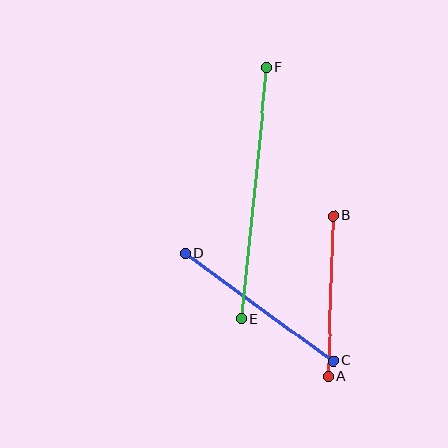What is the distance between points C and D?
The distance is approximately 183 pixels.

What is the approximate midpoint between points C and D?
The midpoint is at approximately (259, 307) pixels.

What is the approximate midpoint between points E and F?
The midpoint is at approximately (254, 193) pixels.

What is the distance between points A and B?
The distance is approximately 160 pixels.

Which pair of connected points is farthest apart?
Points E and F are farthest apart.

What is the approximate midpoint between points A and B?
The midpoint is at approximately (331, 296) pixels.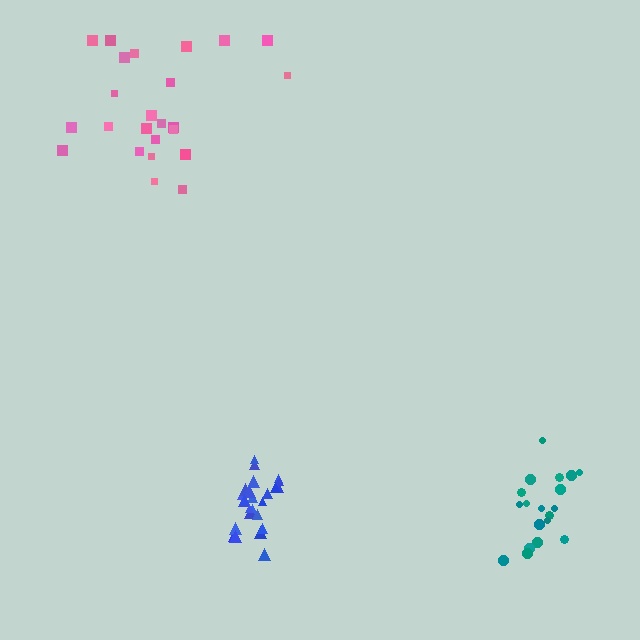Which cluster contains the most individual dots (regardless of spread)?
Blue (25).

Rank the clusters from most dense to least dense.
blue, teal, pink.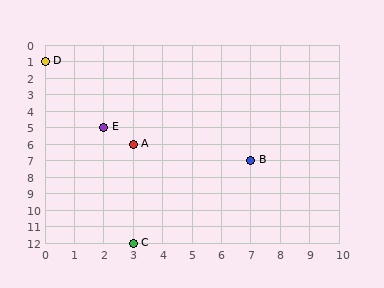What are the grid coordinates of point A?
Point A is at grid coordinates (3, 6).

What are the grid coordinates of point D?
Point D is at grid coordinates (0, 1).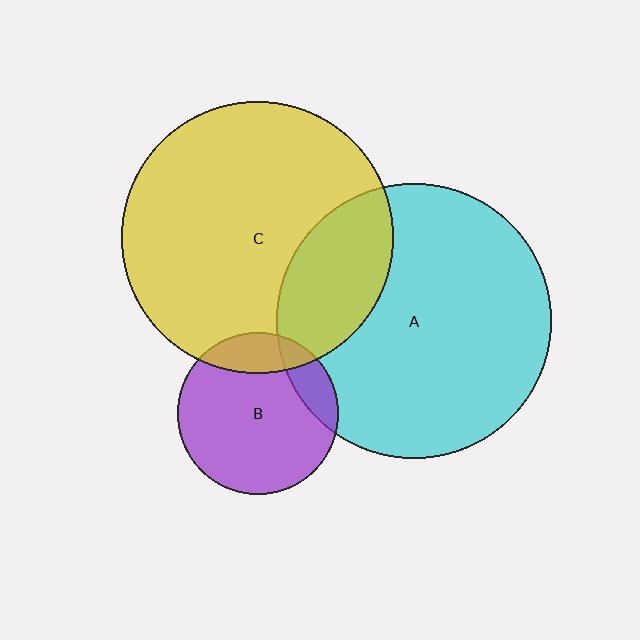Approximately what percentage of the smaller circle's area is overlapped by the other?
Approximately 25%.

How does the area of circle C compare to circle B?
Approximately 2.8 times.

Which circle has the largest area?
Circle A (cyan).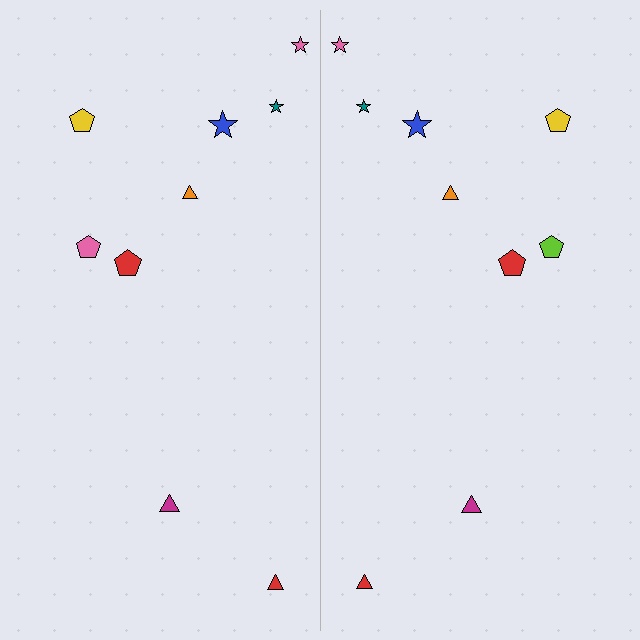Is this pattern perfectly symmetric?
No, the pattern is not perfectly symmetric. The lime pentagon on the right side breaks the symmetry — its mirror counterpart is pink.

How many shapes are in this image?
There are 18 shapes in this image.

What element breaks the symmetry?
The lime pentagon on the right side breaks the symmetry — its mirror counterpart is pink.